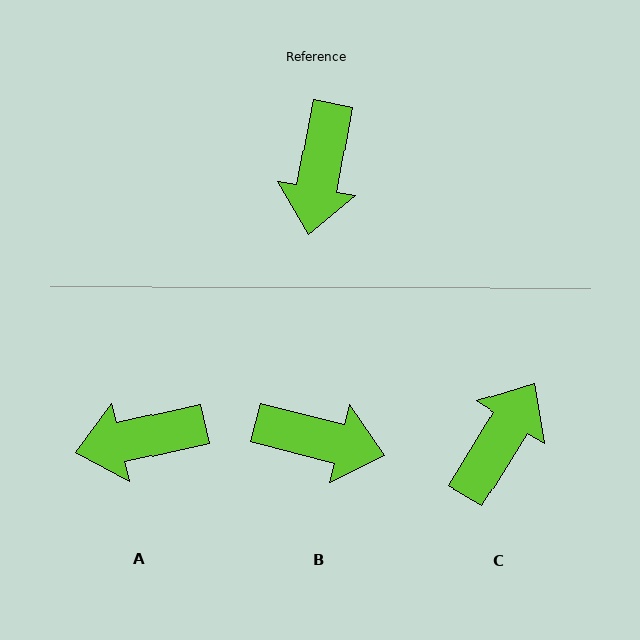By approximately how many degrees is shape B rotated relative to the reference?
Approximately 86 degrees counter-clockwise.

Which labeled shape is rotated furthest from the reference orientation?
C, about 159 degrees away.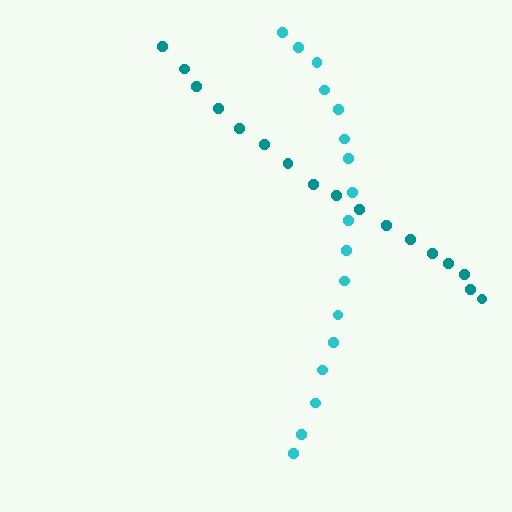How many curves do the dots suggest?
There are 2 distinct paths.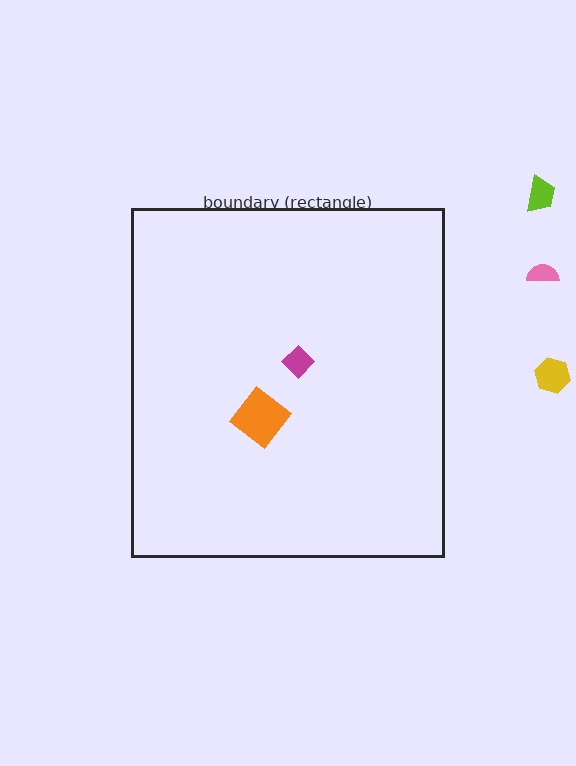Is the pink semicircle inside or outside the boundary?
Outside.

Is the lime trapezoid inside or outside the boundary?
Outside.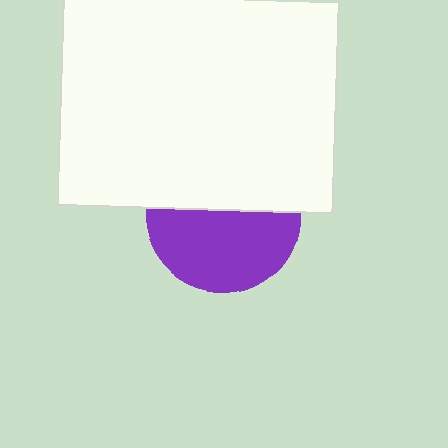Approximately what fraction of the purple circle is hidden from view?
Roughly 46% of the purple circle is hidden behind the white rectangle.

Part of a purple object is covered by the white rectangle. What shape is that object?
It is a circle.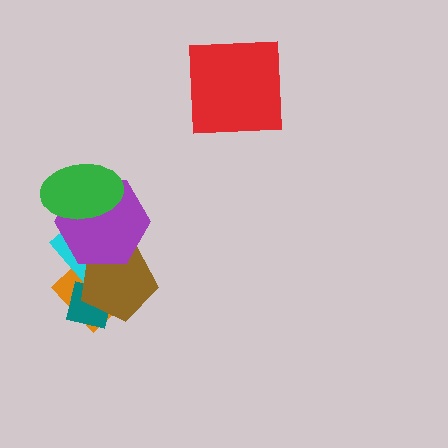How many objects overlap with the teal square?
3 objects overlap with the teal square.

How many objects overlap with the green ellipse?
2 objects overlap with the green ellipse.